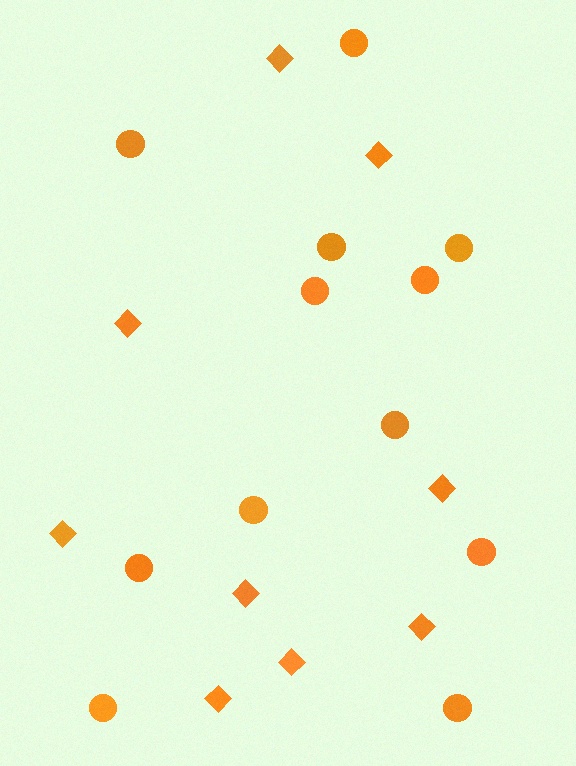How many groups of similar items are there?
There are 2 groups: one group of circles (12) and one group of diamonds (9).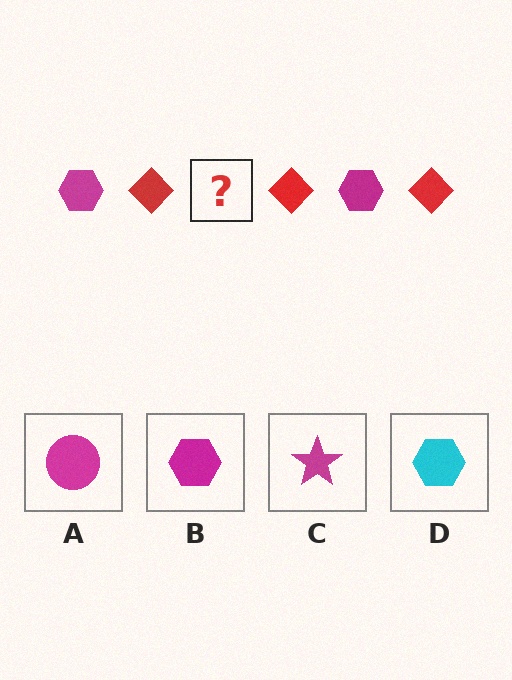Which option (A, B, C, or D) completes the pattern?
B.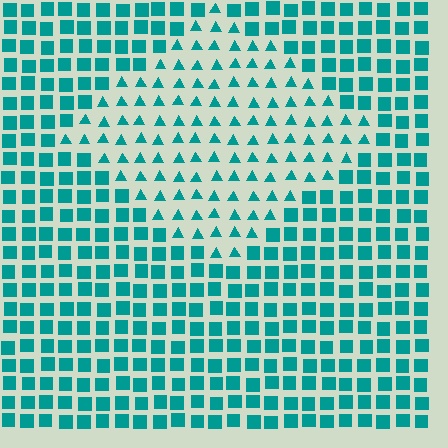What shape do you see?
I see a diamond.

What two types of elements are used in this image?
The image uses triangles inside the diamond region and squares outside it.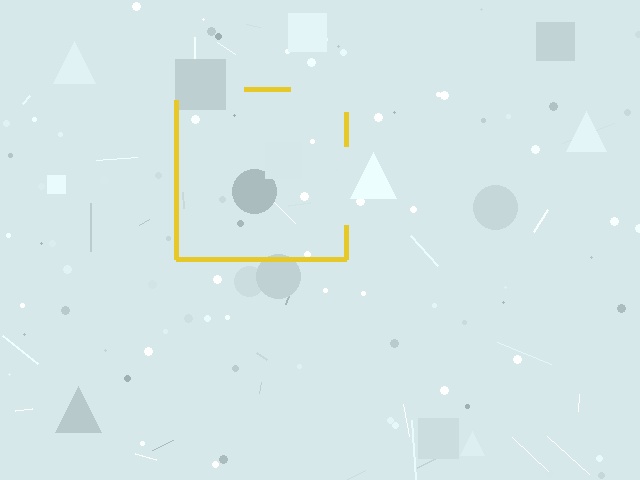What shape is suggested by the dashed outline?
The dashed outline suggests a square.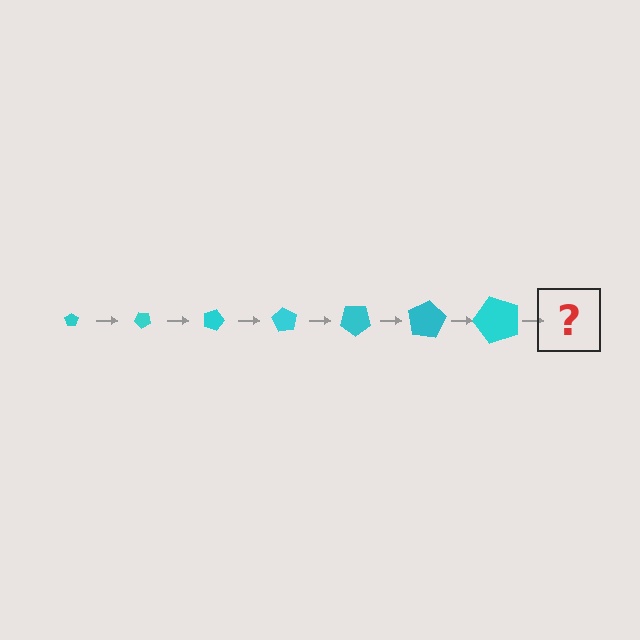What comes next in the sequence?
The next element should be a pentagon, larger than the previous one and rotated 315 degrees from the start.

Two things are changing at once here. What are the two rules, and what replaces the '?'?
The two rules are that the pentagon grows larger each step and it rotates 45 degrees each step. The '?' should be a pentagon, larger than the previous one and rotated 315 degrees from the start.